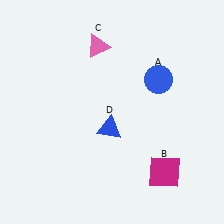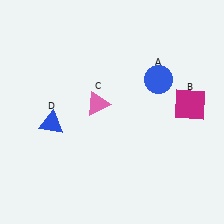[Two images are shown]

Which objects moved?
The objects that moved are: the magenta square (B), the pink triangle (C), the blue triangle (D).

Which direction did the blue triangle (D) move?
The blue triangle (D) moved left.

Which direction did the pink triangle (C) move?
The pink triangle (C) moved down.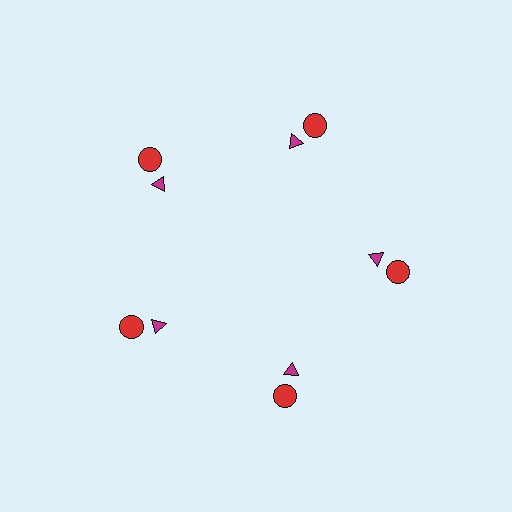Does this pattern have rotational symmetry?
Yes, this pattern has 5-fold rotational symmetry. It looks the same after rotating 72 degrees around the center.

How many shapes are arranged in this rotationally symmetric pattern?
There are 10 shapes, arranged in 5 groups of 2.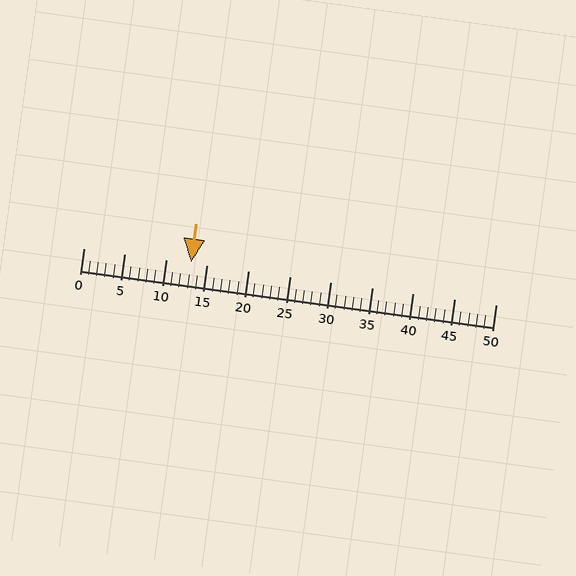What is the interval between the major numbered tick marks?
The major tick marks are spaced 5 units apart.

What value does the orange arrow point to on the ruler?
The orange arrow points to approximately 13.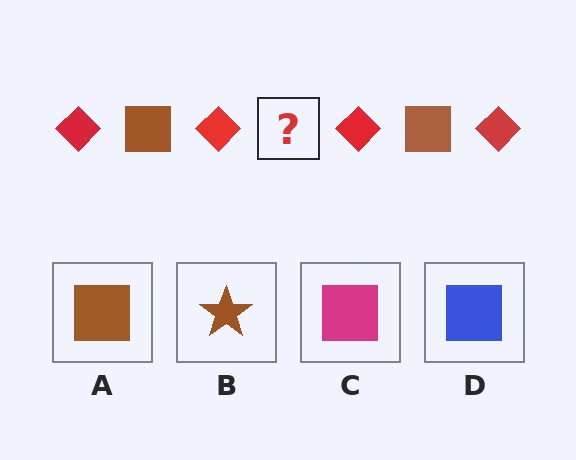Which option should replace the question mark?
Option A.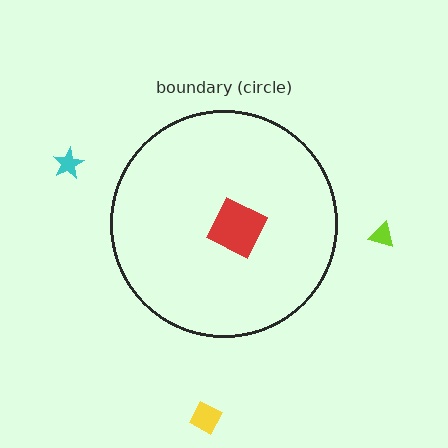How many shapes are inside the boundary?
1 inside, 3 outside.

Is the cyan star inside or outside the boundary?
Outside.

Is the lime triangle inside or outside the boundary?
Outside.